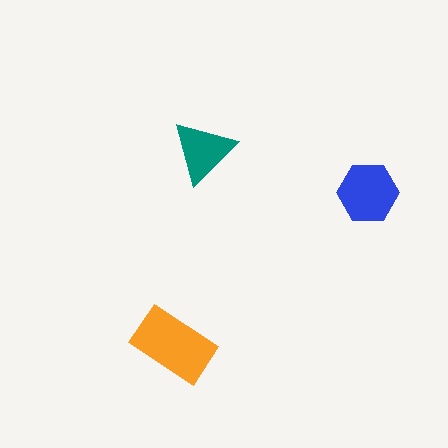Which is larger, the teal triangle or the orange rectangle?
The orange rectangle.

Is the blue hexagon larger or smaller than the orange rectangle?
Smaller.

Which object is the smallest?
The teal triangle.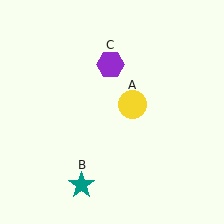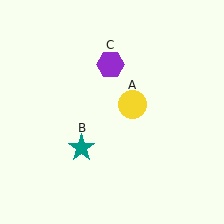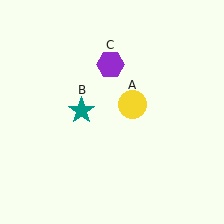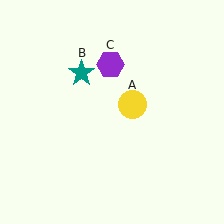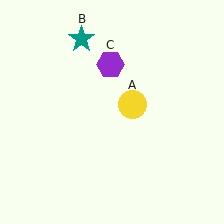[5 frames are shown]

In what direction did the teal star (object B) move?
The teal star (object B) moved up.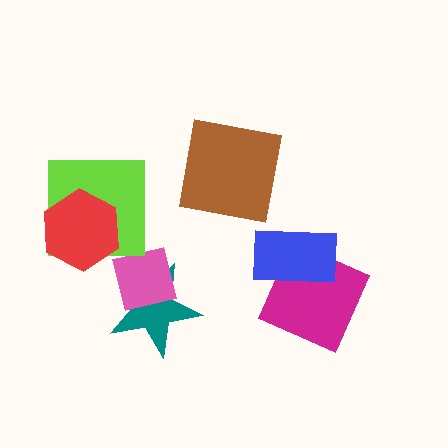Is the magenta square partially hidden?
Yes, it is partially covered by another shape.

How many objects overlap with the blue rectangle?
1 object overlaps with the blue rectangle.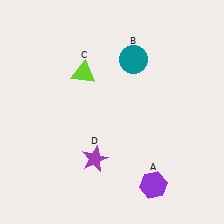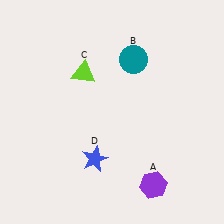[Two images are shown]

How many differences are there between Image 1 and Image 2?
There is 1 difference between the two images.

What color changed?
The star (D) changed from purple in Image 1 to blue in Image 2.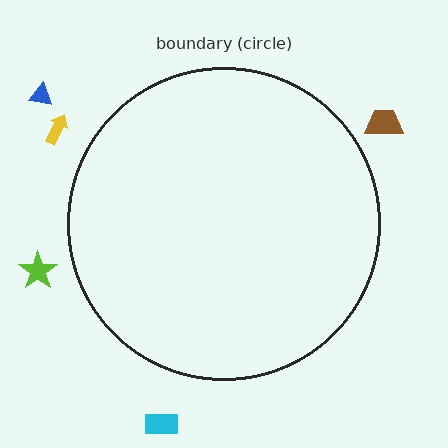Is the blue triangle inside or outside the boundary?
Outside.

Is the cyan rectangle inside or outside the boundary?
Outside.